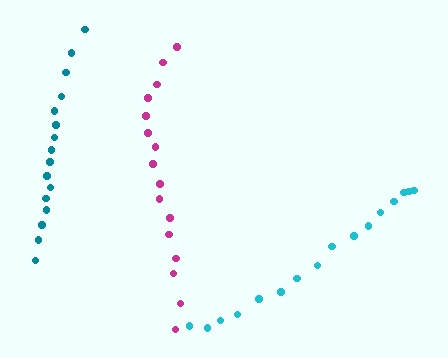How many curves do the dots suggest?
There are 3 distinct paths.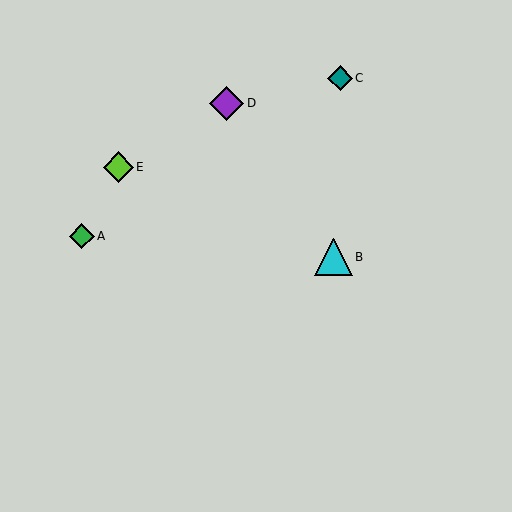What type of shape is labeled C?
Shape C is a teal diamond.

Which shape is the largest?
The cyan triangle (labeled B) is the largest.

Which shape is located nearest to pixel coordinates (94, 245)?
The green diamond (labeled A) at (82, 236) is nearest to that location.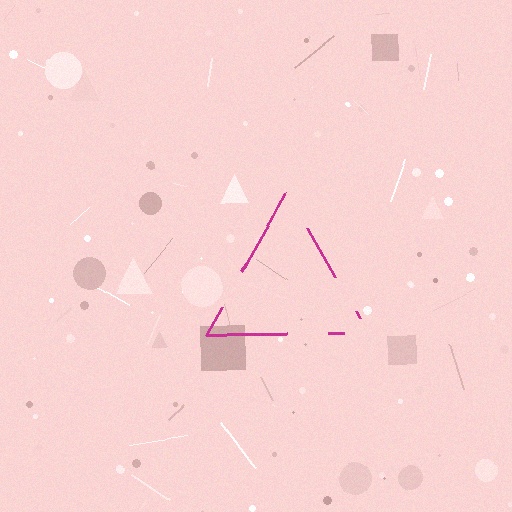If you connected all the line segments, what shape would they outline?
They would outline a triangle.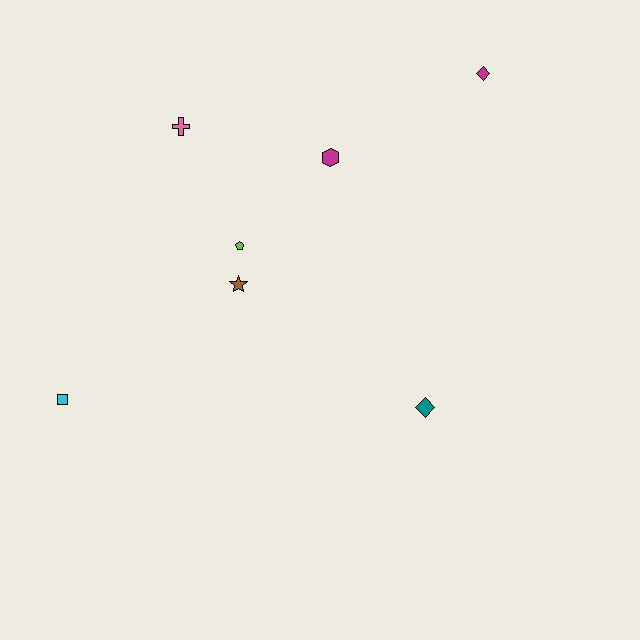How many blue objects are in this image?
There are no blue objects.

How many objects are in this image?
There are 7 objects.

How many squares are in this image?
There is 1 square.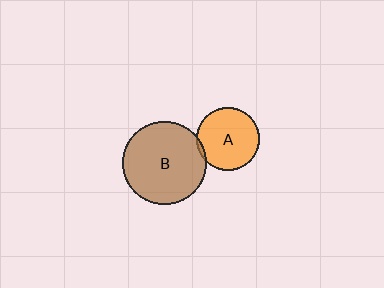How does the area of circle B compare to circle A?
Approximately 1.8 times.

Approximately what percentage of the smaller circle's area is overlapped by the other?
Approximately 5%.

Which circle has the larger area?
Circle B (brown).